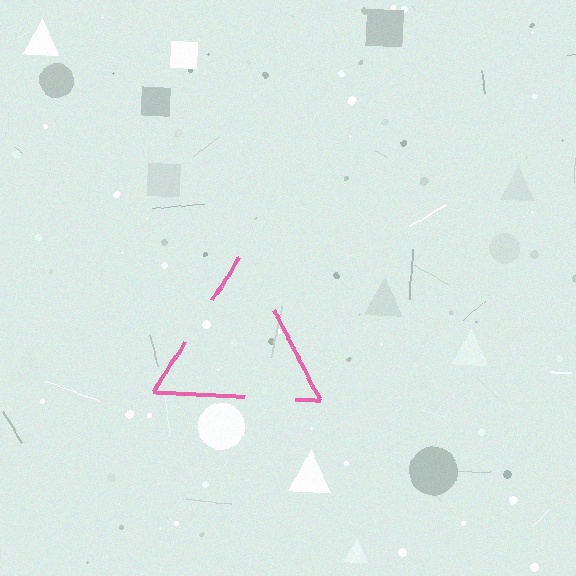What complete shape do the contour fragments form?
The contour fragments form a triangle.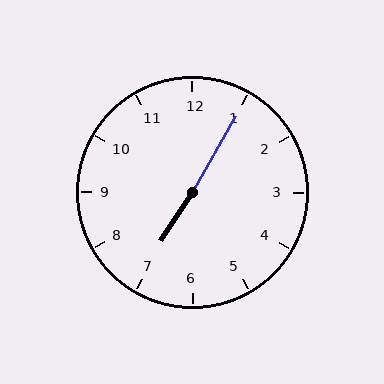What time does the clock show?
7:05.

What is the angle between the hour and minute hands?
Approximately 178 degrees.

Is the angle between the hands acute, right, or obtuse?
It is obtuse.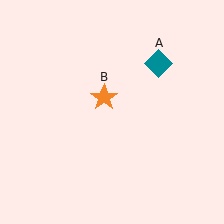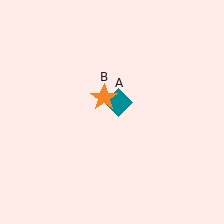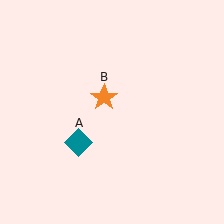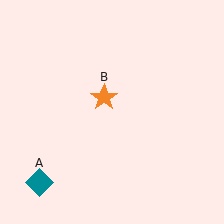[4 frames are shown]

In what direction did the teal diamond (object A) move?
The teal diamond (object A) moved down and to the left.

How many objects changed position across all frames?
1 object changed position: teal diamond (object A).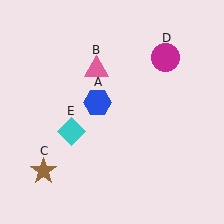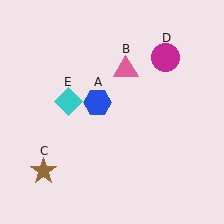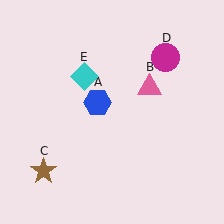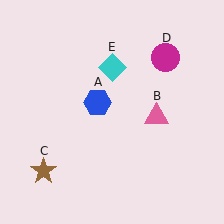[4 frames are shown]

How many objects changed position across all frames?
2 objects changed position: pink triangle (object B), cyan diamond (object E).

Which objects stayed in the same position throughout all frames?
Blue hexagon (object A) and brown star (object C) and magenta circle (object D) remained stationary.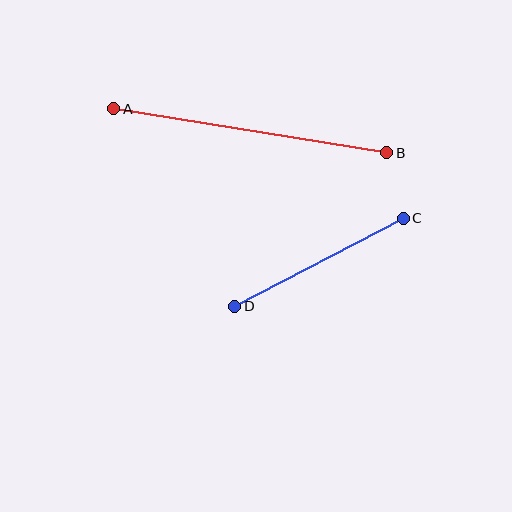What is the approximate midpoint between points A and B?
The midpoint is at approximately (250, 131) pixels.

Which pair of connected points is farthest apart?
Points A and B are farthest apart.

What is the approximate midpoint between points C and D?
The midpoint is at approximately (319, 262) pixels.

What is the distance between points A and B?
The distance is approximately 277 pixels.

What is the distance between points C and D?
The distance is approximately 190 pixels.